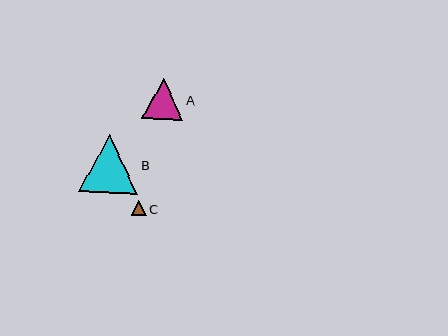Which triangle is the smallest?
Triangle C is the smallest with a size of approximately 15 pixels.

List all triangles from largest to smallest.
From largest to smallest: B, A, C.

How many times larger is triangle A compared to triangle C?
Triangle A is approximately 2.7 times the size of triangle C.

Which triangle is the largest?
Triangle B is the largest with a size of approximately 59 pixels.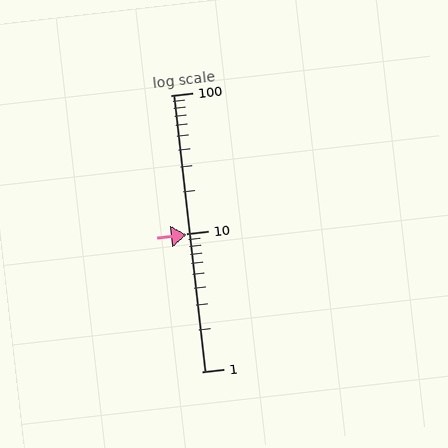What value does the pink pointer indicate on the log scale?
The pointer indicates approximately 9.8.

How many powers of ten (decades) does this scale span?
The scale spans 2 decades, from 1 to 100.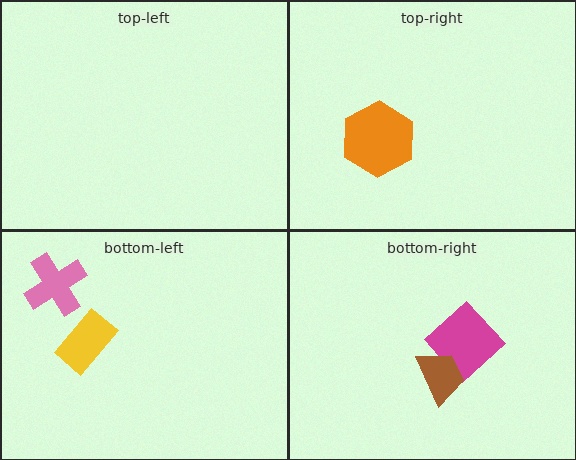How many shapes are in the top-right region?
1.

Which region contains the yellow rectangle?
The bottom-left region.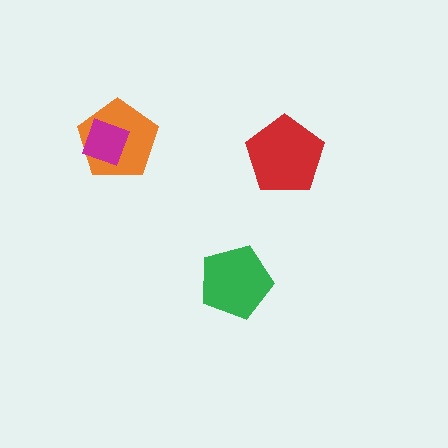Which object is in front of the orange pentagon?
The magenta diamond is in front of the orange pentagon.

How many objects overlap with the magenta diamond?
1 object overlaps with the magenta diamond.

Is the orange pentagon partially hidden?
Yes, it is partially covered by another shape.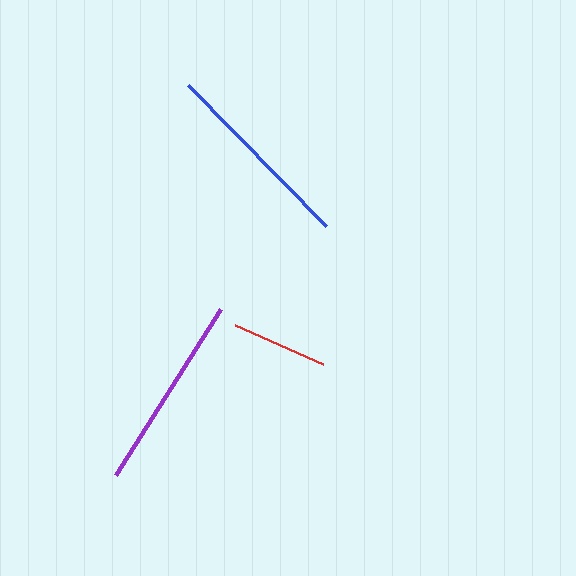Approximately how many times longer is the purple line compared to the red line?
The purple line is approximately 2.0 times the length of the red line.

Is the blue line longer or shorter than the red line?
The blue line is longer than the red line.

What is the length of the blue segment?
The blue segment is approximately 197 pixels long.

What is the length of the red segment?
The red segment is approximately 96 pixels long.